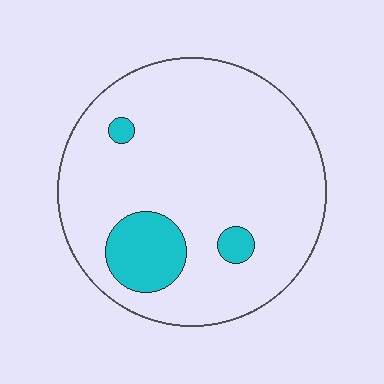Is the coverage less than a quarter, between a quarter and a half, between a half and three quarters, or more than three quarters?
Less than a quarter.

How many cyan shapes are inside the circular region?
3.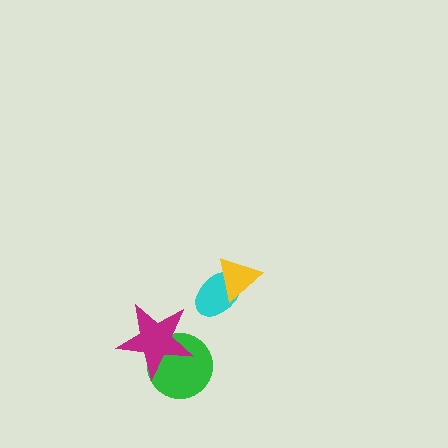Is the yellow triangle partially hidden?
No, no other shape covers it.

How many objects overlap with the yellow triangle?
1 object overlaps with the yellow triangle.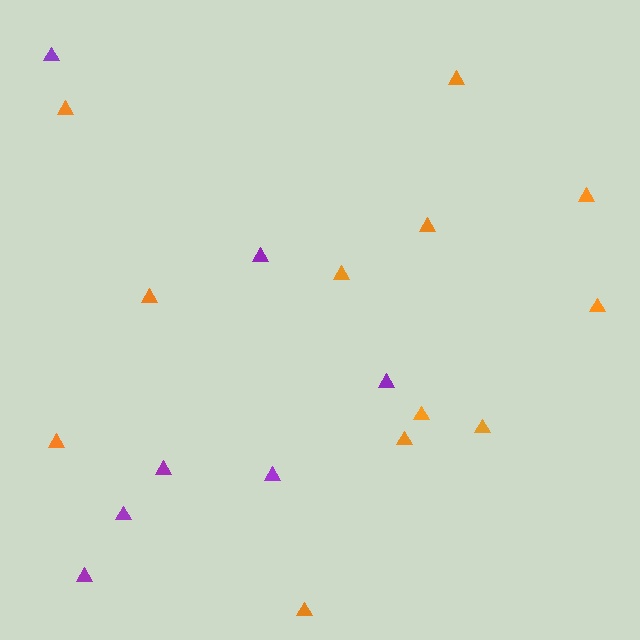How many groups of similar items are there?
There are 2 groups: one group of purple triangles (7) and one group of orange triangles (12).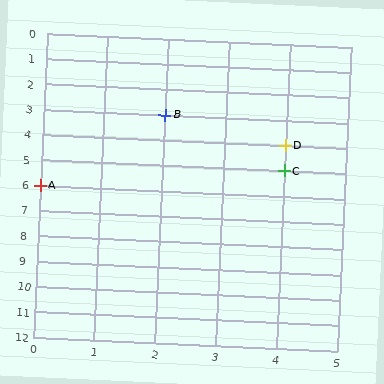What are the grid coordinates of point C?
Point C is at grid coordinates (4, 5).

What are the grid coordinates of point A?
Point A is at grid coordinates (0, 6).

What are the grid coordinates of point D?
Point D is at grid coordinates (4, 4).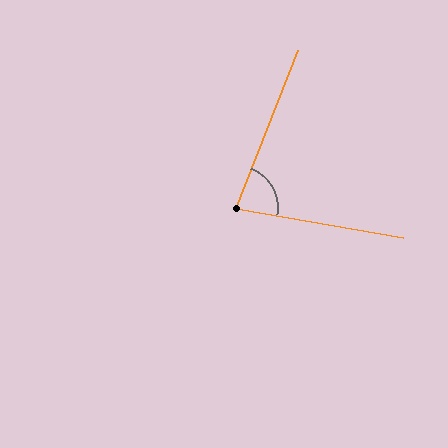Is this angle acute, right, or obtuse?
It is acute.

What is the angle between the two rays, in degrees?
Approximately 78 degrees.